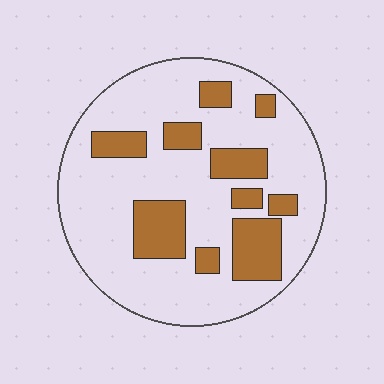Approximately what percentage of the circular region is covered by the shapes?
Approximately 25%.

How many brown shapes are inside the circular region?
10.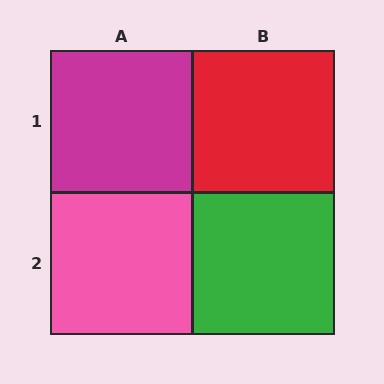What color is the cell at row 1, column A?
Magenta.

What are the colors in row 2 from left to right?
Pink, green.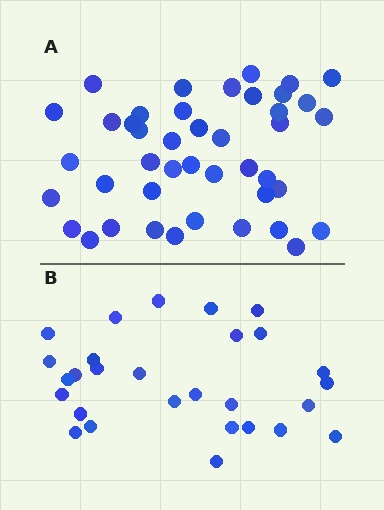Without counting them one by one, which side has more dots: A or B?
Region A (the top region) has more dots.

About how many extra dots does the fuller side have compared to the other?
Region A has approximately 15 more dots than region B.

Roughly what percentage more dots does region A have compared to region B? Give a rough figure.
About 55% more.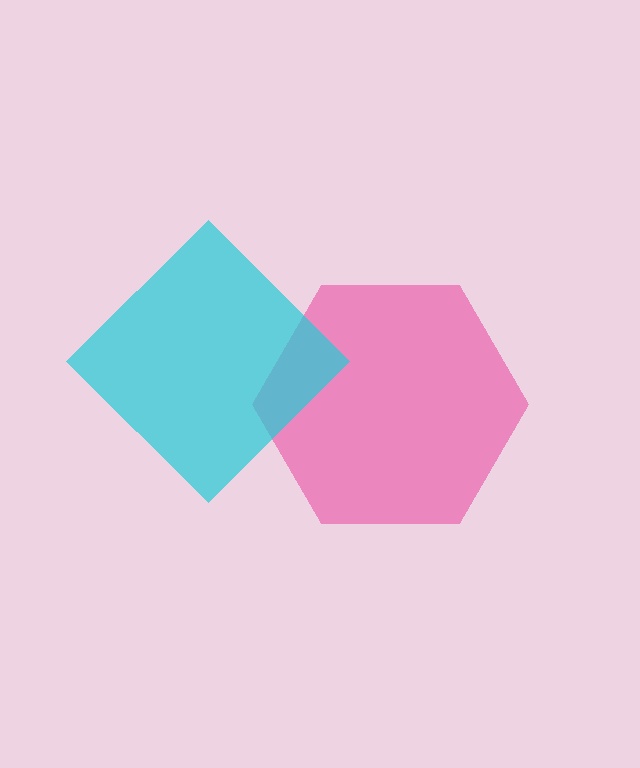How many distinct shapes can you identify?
There are 2 distinct shapes: a pink hexagon, a cyan diamond.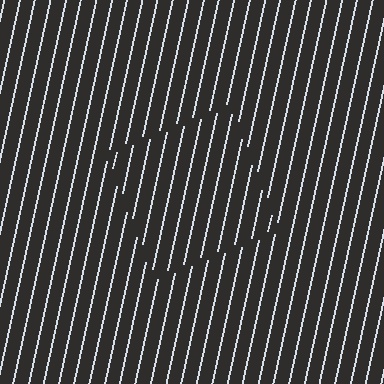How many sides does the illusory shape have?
4 sides — the line-ends trace a square.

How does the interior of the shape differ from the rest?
The interior of the shape contains the same grating, shifted by half a period — the contour is defined by the phase discontinuity where line-ends from the inner and outer gratings abut.